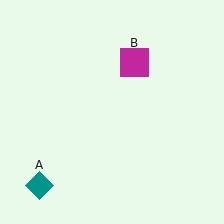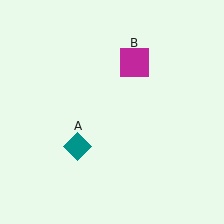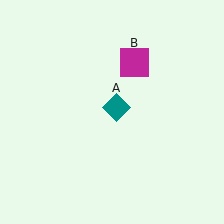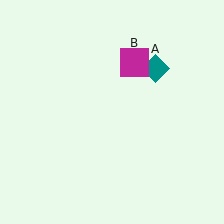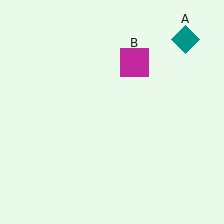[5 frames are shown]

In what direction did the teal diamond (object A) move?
The teal diamond (object A) moved up and to the right.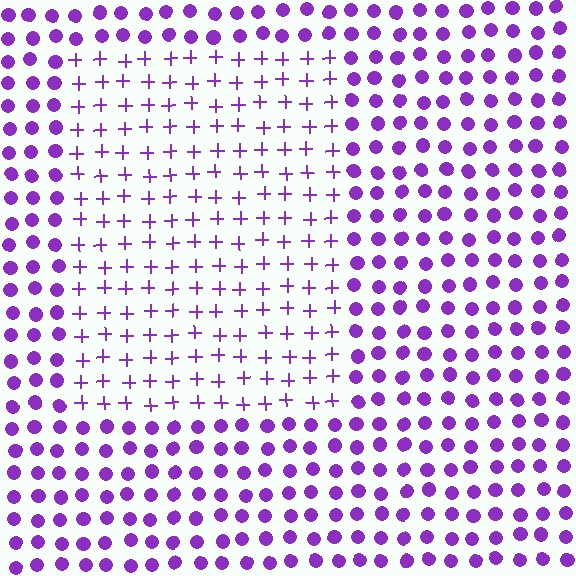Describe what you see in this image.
The image is filled with small purple elements arranged in a uniform grid. A rectangle-shaped region contains plus signs, while the surrounding area contains circles. The boundary is defined purely by the change in element shape.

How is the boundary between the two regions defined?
The boundary is defined by a change in element shape: plus signs inside vs. circles outside. All elements share the same color and spacing.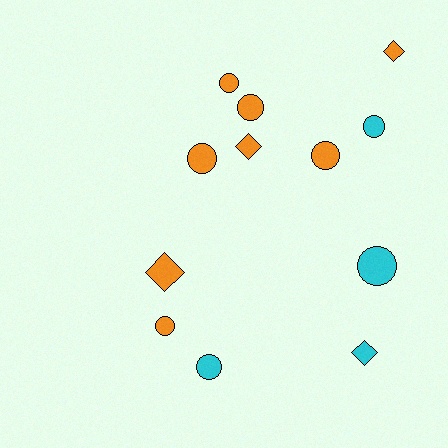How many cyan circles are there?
There are 3 cyan circles.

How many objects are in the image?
There are 12 objects.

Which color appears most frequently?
Orange, with 8 objects.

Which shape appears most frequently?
Circle, with 8 objects.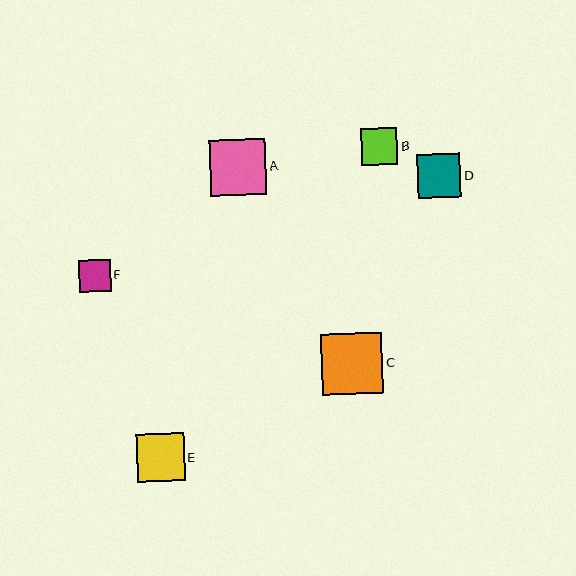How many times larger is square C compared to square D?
Square C is approximately 1.4 times the size of square D.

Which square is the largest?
Square C is the largest with a size of approximately 61 pixels.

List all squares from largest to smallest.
From largest to smallest: C, A, E, D, B, F.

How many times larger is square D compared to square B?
Square D is approximately 1.2 times the size of square B.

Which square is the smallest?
Square F is the smallest with a size of approximately 32 pixels.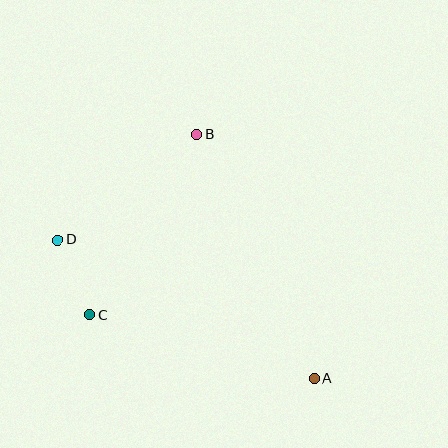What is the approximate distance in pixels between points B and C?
The distance between B and C is approximately 209 pixels.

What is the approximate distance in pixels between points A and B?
The distance between A and B is approximately 271 pixels.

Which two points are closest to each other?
Points C and D are closest to each other.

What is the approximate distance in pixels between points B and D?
The distance between B and D is approximately 174 pixels.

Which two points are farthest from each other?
Points A and D are farthest from each other.